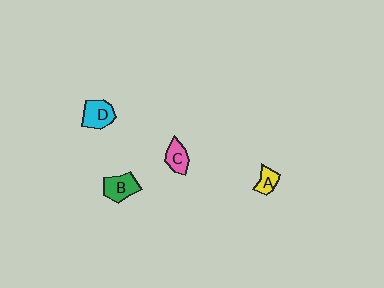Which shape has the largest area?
Shape D (cyan).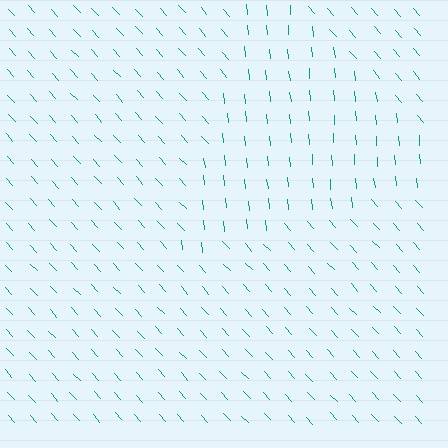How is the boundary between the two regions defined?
The boundary is defined purely by a change in line orientation (approximately 36 degrees difference). All lines are the same color and thickness.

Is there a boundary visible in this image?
Yes, there is a texture boundary formed by a change in line orientation.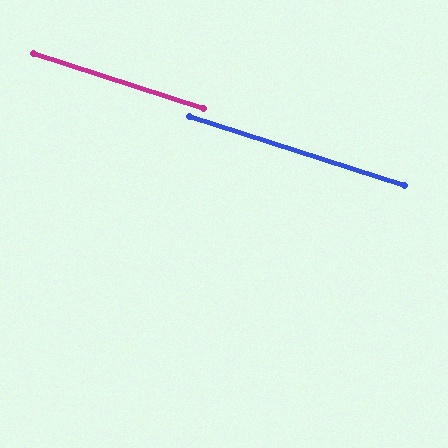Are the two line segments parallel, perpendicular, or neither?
Parallel — their directions differ by only 0.1°.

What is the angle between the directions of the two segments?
Approximately 0 degrees.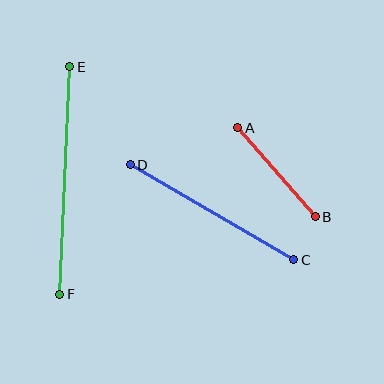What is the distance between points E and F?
The distance is approximately 227 pixels.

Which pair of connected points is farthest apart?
Points E and F are farthest apart.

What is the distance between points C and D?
The distance is approximately 189 pixels.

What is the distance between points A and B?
The distance is approximately 118 pixels.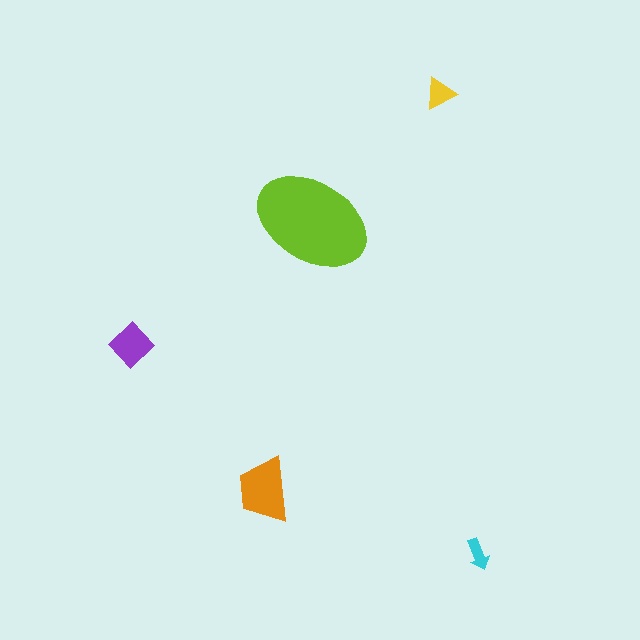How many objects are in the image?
There are 5 objects in the image.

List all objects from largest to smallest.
The lime ellipse, the orange trapezoid, the purple diamond, the yellow triangle, the cyan arrow.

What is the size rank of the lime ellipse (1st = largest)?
1st.